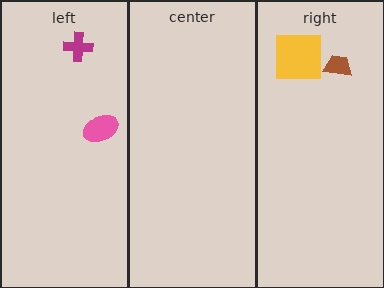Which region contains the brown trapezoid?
The right region.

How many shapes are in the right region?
2.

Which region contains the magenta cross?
The left region.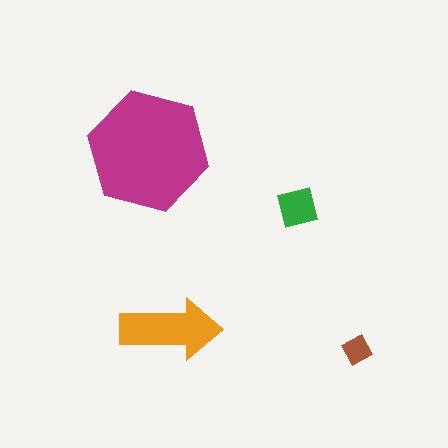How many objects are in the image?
There are 4 objects in the image.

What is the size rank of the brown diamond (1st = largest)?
4th.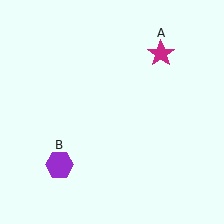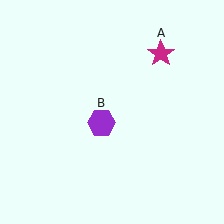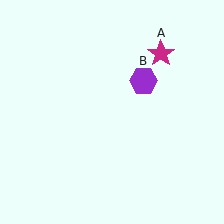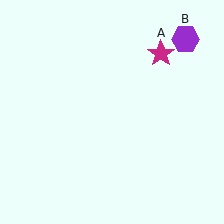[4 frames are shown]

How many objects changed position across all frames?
1 object changed position: purple hexagon (object B).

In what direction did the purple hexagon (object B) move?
The purple hexagon (object B) moved up and to the right.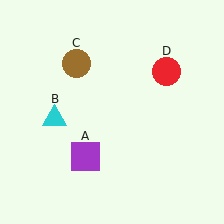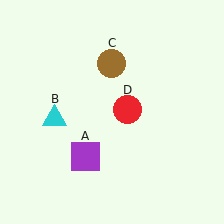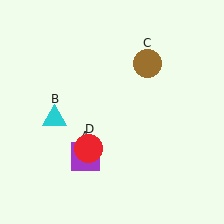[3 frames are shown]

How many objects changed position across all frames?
2 objects changed position: brown circle (object C), red circle (object D).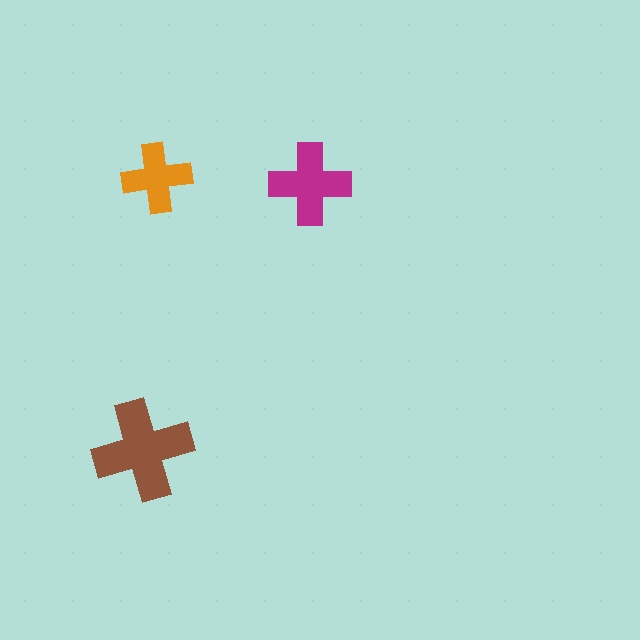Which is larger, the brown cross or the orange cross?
The brown one.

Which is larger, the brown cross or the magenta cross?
The brown one.